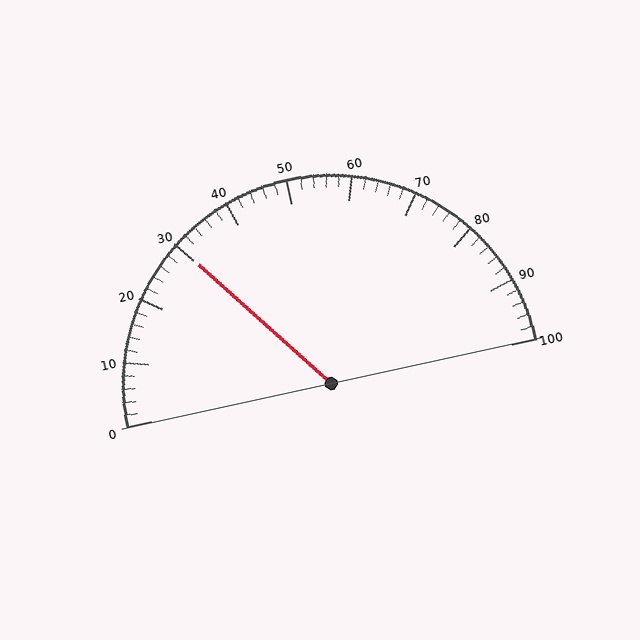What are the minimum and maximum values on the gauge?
The gauge ranges from 0 to 100.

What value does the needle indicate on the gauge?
The needle indicates approximately 30.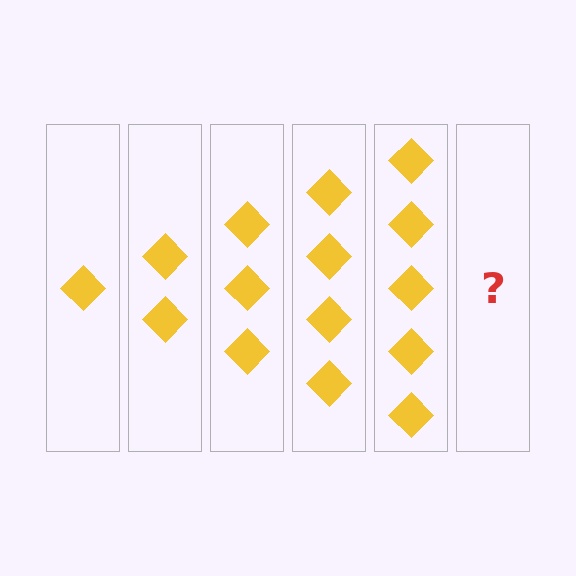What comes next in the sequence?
The next element should be 6 diamonds.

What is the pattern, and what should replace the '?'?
The pattern is that each step adds one more diamond. The '?' should be 6 diamonds.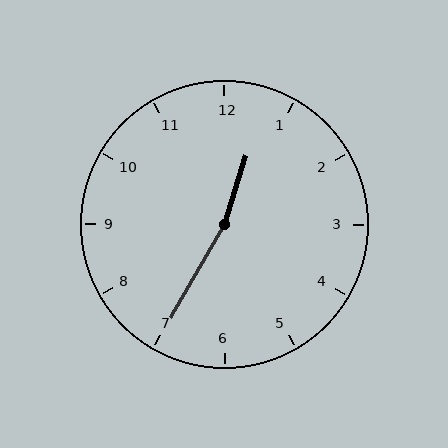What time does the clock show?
12:35.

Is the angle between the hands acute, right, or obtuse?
It is obtuse.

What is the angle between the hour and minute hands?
Approximately 168 degrees.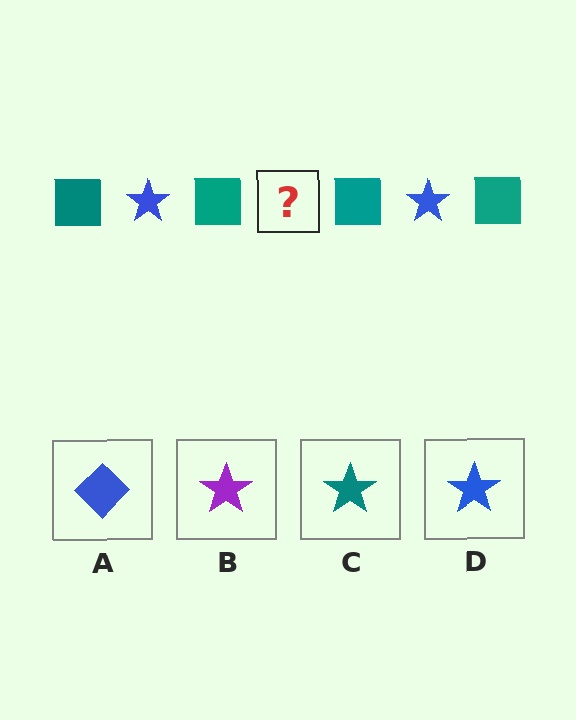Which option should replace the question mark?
Option D.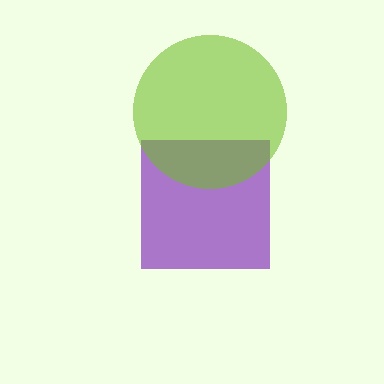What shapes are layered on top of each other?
The layered shapes are: a purple square, a lime circle.